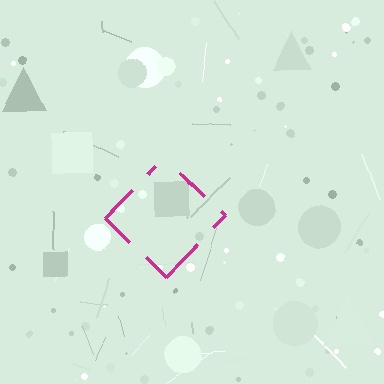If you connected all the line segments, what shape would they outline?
They would outline a diamond.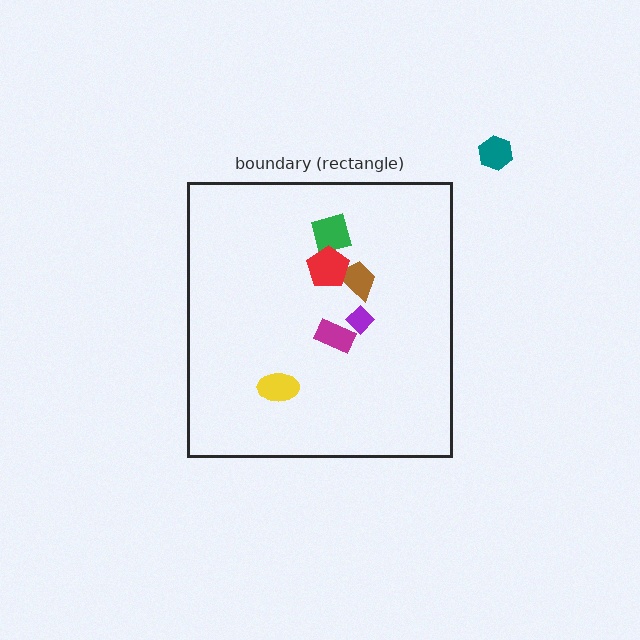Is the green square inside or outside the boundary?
Inside.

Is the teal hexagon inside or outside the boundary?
Outside.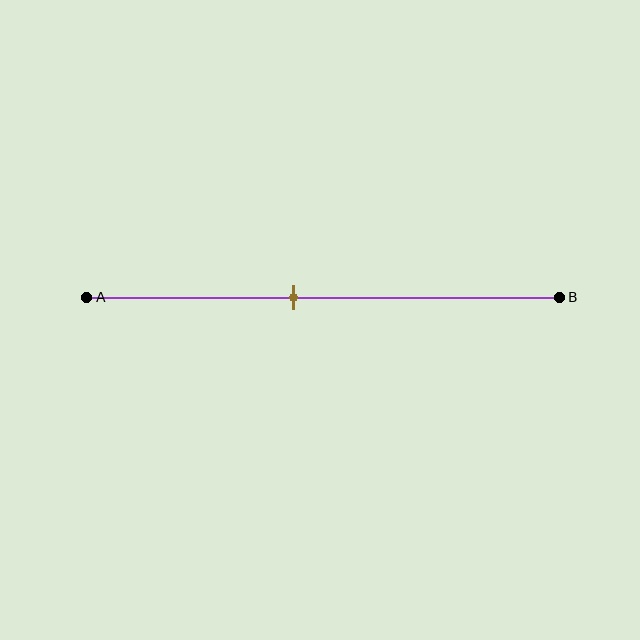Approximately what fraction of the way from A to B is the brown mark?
The brown mark is approximately 45% of the way from A to B.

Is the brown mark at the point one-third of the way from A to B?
No, the mark is at about 45% from A, not at the 33% one-third point.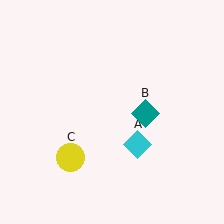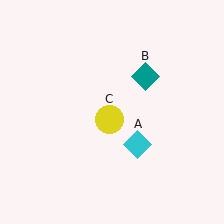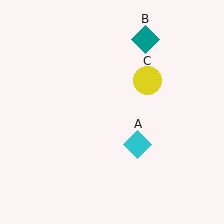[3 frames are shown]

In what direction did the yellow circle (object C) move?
The yellow circle (object C) moved up and to the right.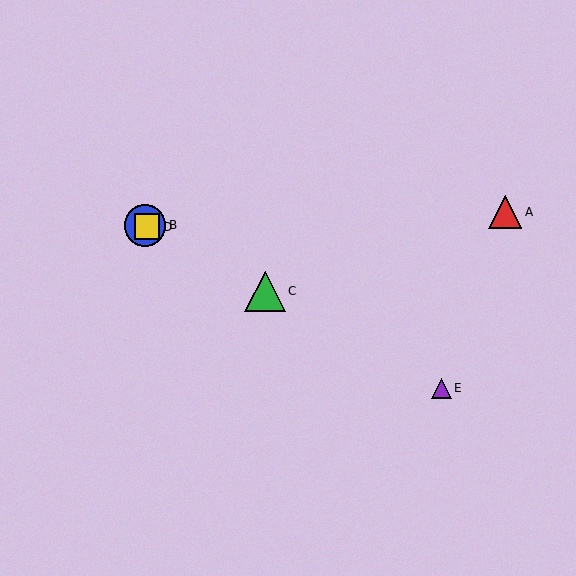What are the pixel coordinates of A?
Object A is at (505, 212).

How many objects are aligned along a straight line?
4 objects (B, C, D, E) are aligned along a straight line.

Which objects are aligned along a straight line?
Objects B, C, D, E are aligned along a straight line.